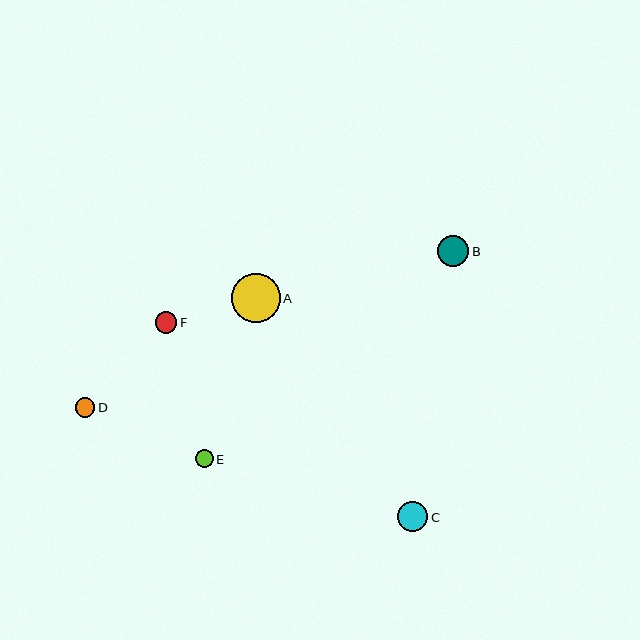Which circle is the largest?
Circle A is the largest with a size of approximately 49 pixels.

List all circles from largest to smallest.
From largest to smallest: A, B, C, F, D, E.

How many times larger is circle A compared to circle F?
Circle A is approximately 2.3 times the size of circle F.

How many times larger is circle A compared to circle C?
Circle A is approximately 1.6 times the size of circle C.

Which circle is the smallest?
Circle E is the smallest with a size of approximately 18 pixels.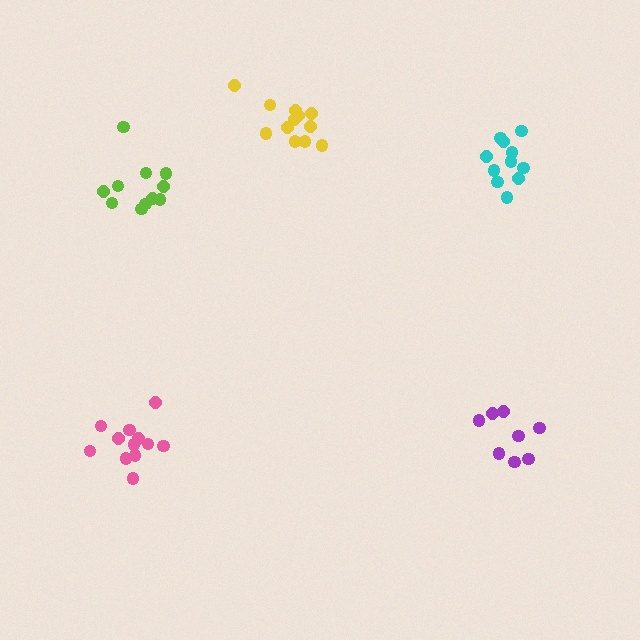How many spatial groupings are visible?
There are 5 spatial groupings.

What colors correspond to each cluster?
The clusters are colored: purple, lime, cyan, yellow, pink.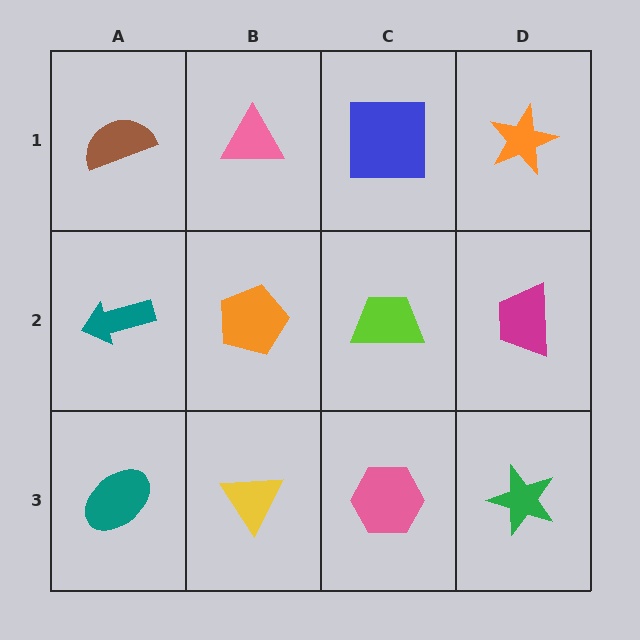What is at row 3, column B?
A yellow triangle.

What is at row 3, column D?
A green star.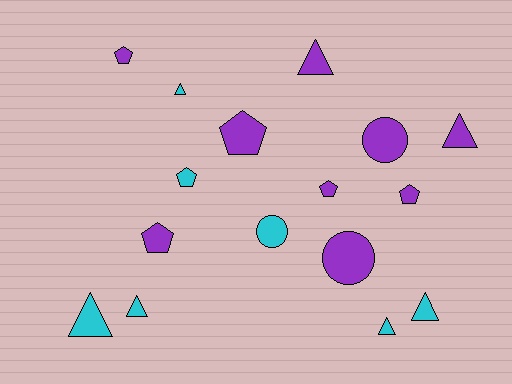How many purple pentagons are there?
There are 5 purple pentagons.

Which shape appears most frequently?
Triangle, with 7 objects.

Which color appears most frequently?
Purple, with 9 objects.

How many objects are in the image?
There are 16 objects.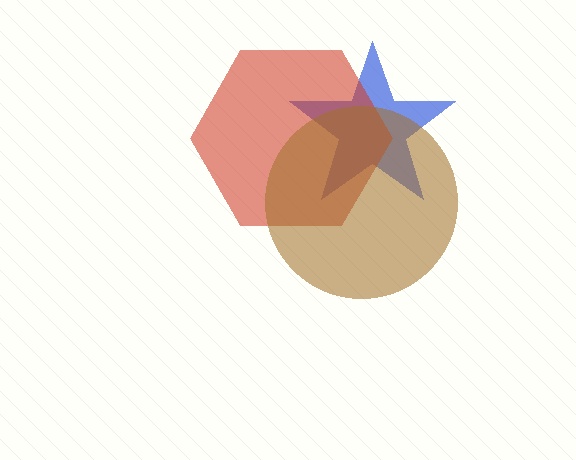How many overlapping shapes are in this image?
There are 3 overlapping shapes in the image.